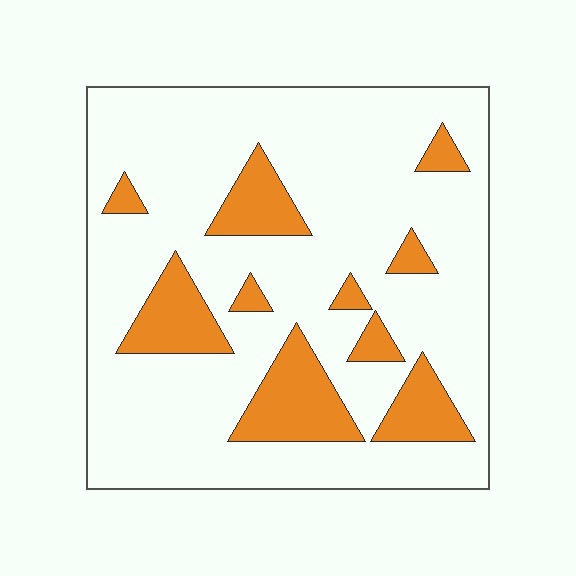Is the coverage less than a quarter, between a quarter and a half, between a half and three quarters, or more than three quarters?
Less than a quarter.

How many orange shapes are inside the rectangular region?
10.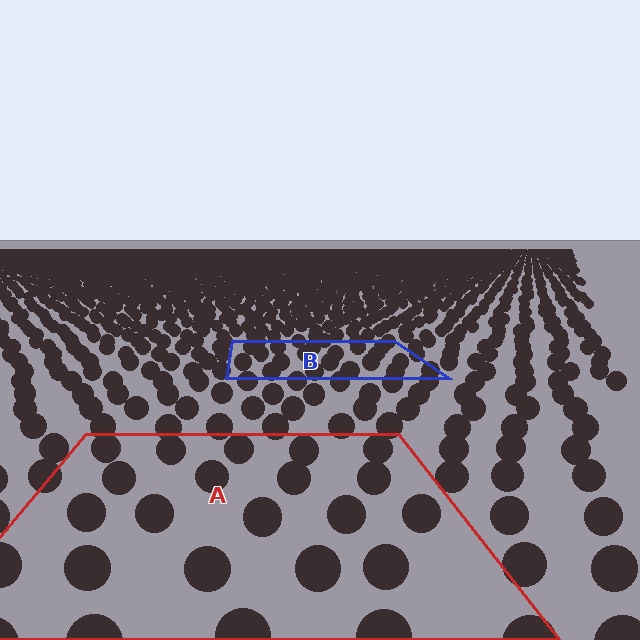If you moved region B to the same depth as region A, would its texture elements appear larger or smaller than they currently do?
They would appear larger. At a closer depth, the same texture elements are projected at a bigger on-screen size.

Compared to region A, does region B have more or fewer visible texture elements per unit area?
Region B has more texture elements per unit area — they are packed more densely because it is farther away.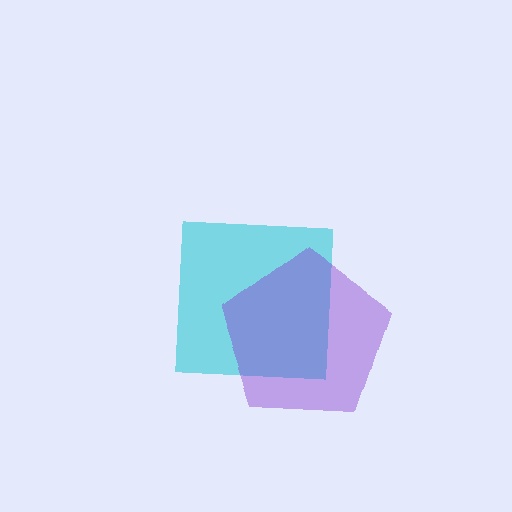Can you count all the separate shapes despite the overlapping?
Yes, there are 2 separate shapes.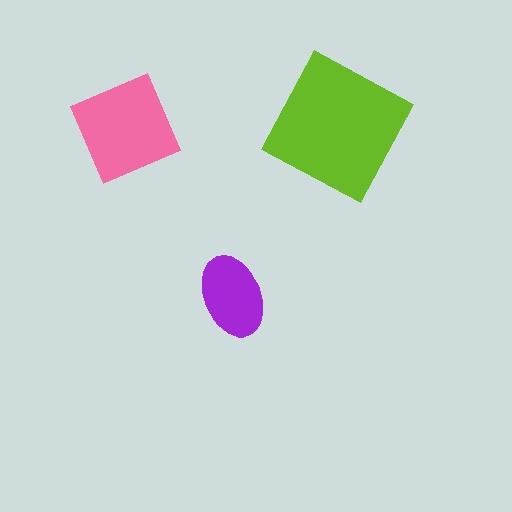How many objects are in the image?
There are 3 objects in the image.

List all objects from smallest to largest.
The purple ellipse, the pink diamond, the lime square.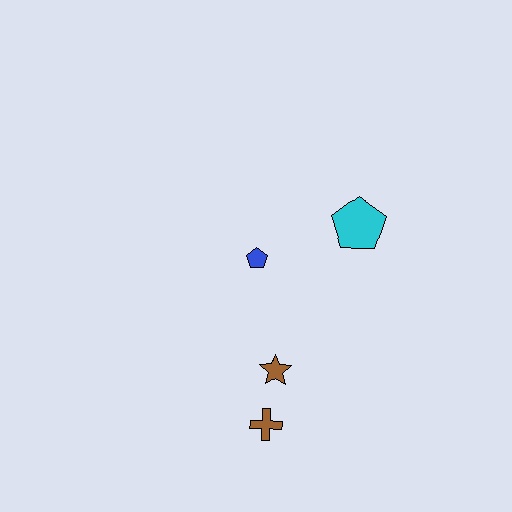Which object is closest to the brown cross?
The brown star is closest to the brown cross.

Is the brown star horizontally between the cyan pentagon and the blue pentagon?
Yes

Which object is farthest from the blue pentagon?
The brown cross is farthest from the blue pentagon.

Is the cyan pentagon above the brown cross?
Yes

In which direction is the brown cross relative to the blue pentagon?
The brown cross is below the blue pentagon.